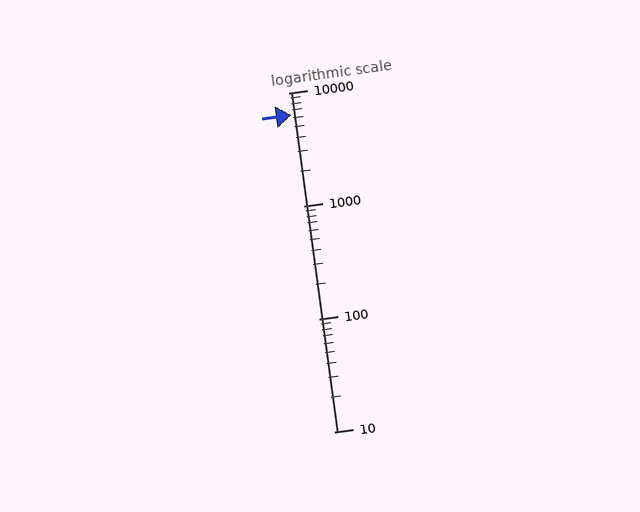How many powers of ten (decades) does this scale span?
The scale spans 3 decades, from 10 to 10000.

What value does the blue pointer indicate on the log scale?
The pointer indicates approximately 6300.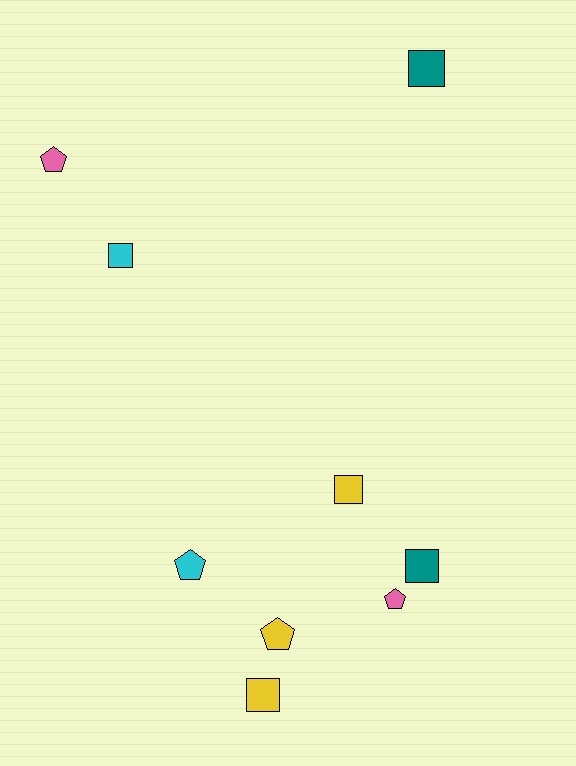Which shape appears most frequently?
Square, with 5 objects.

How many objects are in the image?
There are 9 objects.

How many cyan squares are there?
There is 1 cyan square.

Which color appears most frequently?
Yellow, with 3 objects.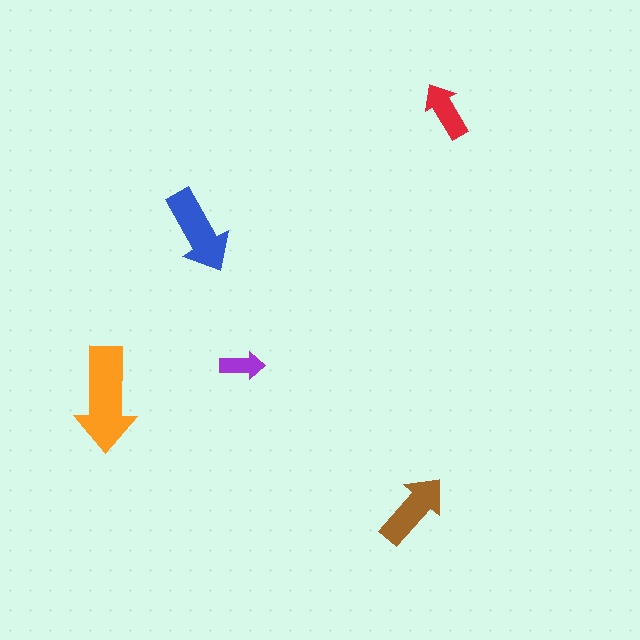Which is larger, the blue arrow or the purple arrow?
The blue one.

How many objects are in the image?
There are 5 objects in the image.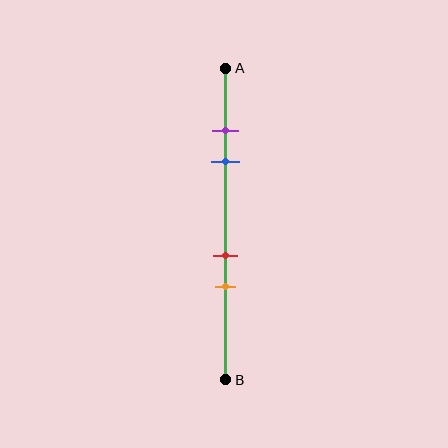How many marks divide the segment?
There are 4 marks dividing the segment.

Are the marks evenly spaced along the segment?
No, the marks are not evenly spaced.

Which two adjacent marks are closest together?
The purple and blue marks are the closest adjacent pair.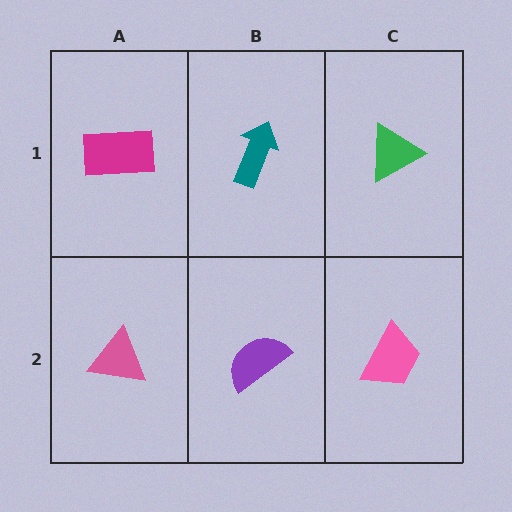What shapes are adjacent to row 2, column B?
A teal arrow (row 1, column B), a pink triangle (row 2, column A), a pink trapezoid (row 2, column C).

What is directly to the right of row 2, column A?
A purple semicircle.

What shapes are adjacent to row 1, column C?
A pink trapezoid (row 2, column C), a teal arrow (row 1, column B).